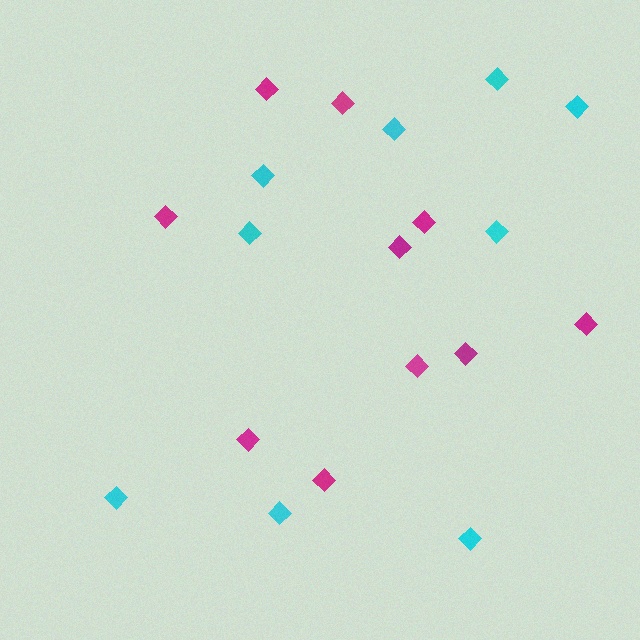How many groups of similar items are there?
There are 2 groups: one group of cyan diamonds (9) and one group of magenta diamonds (10).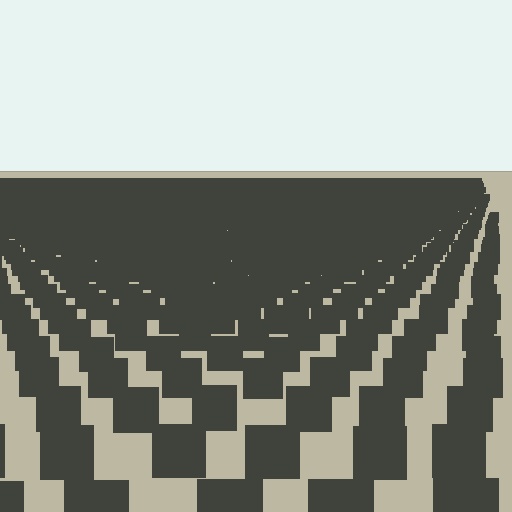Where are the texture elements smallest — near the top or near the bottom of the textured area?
Near the top.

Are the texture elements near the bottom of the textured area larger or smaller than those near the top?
Larger. Near the bottom, elements are closer to the viewer and appear at a bigger on-screen size.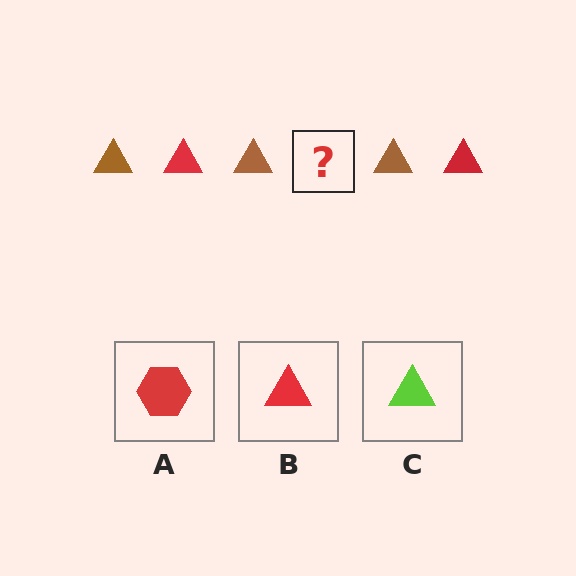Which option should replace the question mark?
Option B.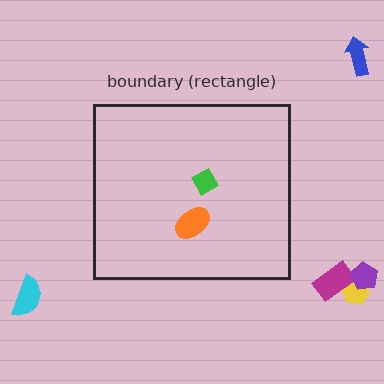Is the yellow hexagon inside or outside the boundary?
Outside.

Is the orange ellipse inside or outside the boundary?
Inside.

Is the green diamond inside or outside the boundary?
Inside.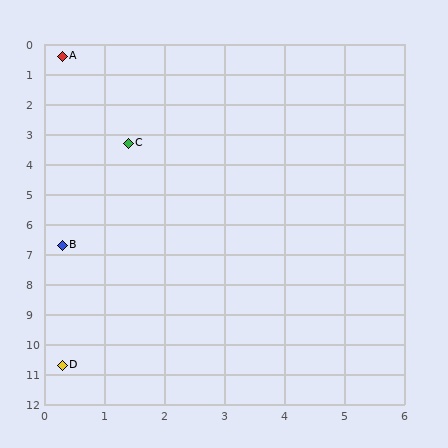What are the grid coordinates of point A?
Point A is at approximately (0.3, 0.4).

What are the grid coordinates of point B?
Point B is at approximately (0.3, 6.7).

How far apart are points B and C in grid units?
Points B and C are about 3.6 grid units apart.